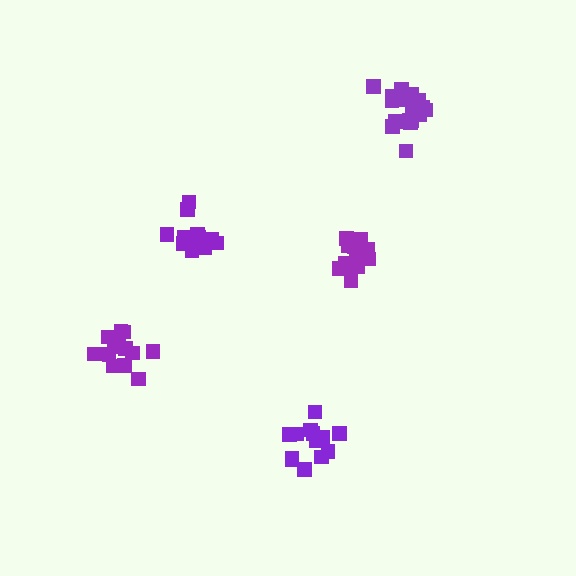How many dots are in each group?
Group 1: 13 dots, Group 2: 18 dots, Group 3: 19 dots, Group 4: 14 dots, Group 5: 13 dots (77 total).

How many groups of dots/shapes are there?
There are 5 groups.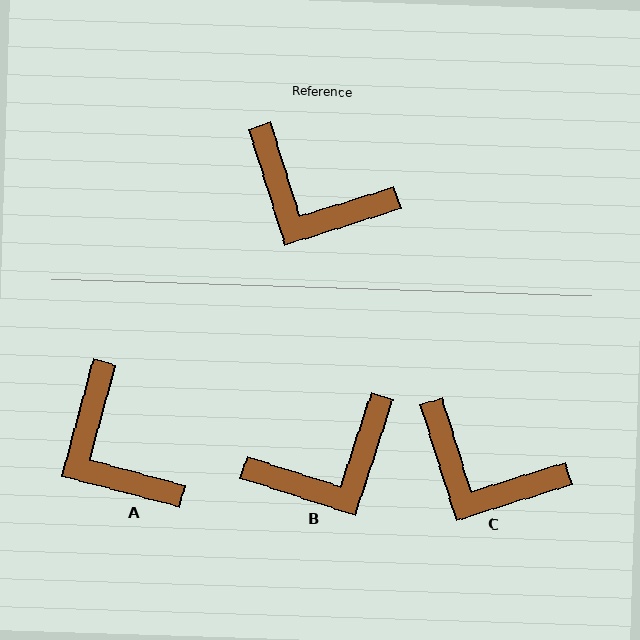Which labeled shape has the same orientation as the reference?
C.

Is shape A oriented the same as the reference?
No, it is off by about 32 degrees.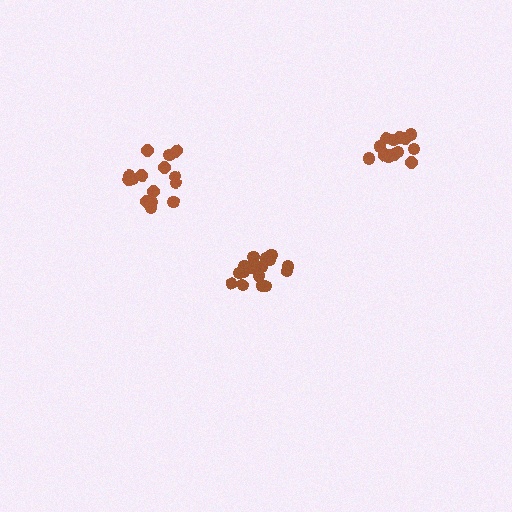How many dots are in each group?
Group 1: 14 dots, Group 2: 17 dots, Group 3: 15 dots (46 total).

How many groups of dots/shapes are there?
There are 3 groups.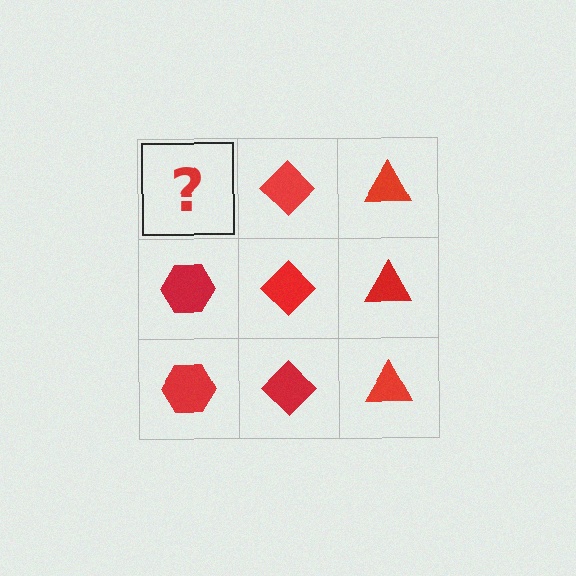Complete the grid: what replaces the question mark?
The question mark should be replaced with a red hexagon.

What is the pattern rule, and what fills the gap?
The rule is that each column has a consistent shape. The gap should be filled with a red hexagon.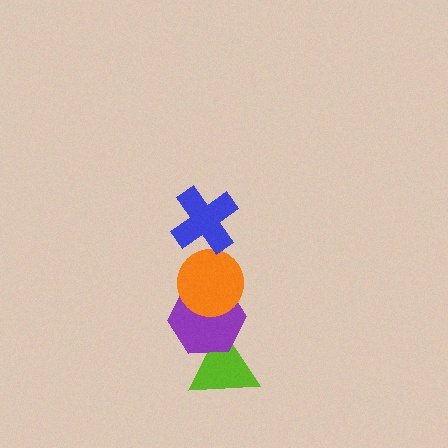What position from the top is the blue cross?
The blue cross is 1st from the top.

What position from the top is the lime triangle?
The lime triangle is 4th from the top.